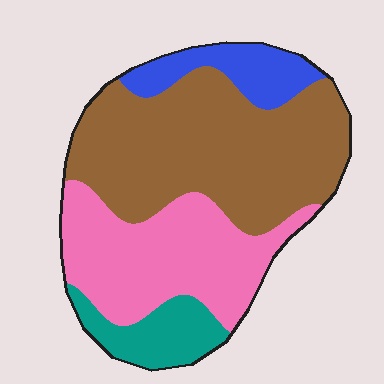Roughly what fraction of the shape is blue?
Blue covers 11% of the shape.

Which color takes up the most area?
Brown, at roughly 50%.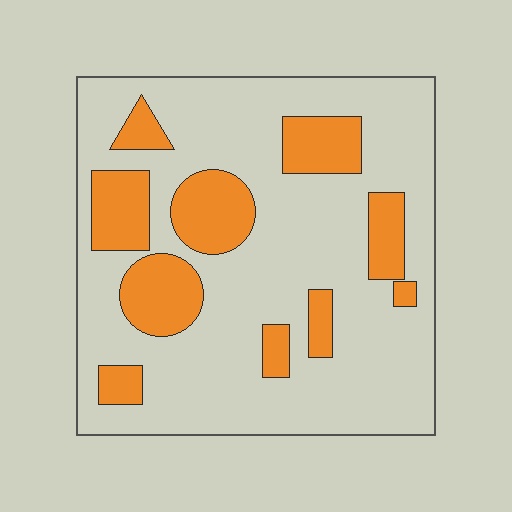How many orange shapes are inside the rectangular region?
10.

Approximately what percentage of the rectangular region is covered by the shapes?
Approximately 25%.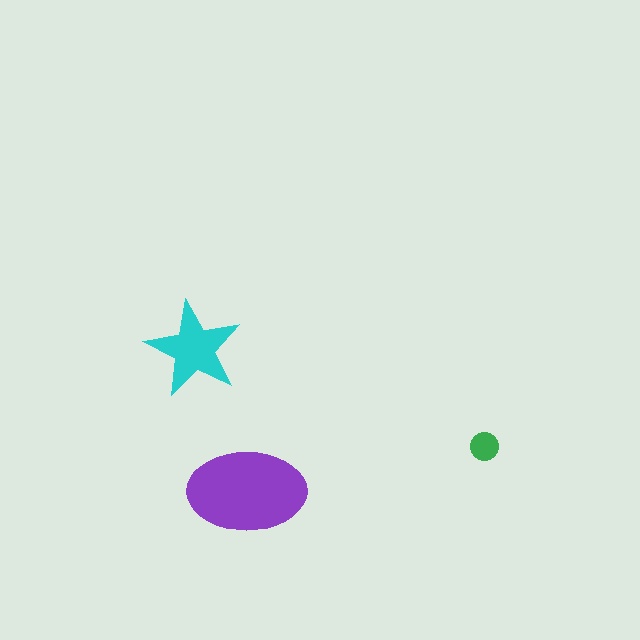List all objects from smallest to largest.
The green circle, the cyan star, the purple ellipse.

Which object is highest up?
The cyan star is topmost.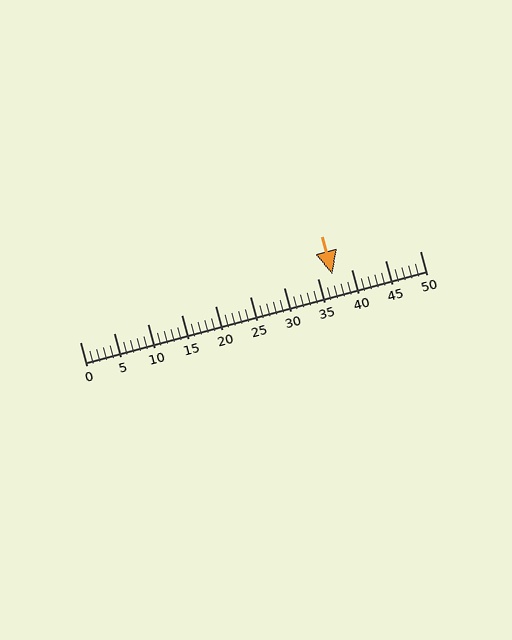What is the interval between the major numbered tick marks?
The major tick marks are spaced 5 units apart.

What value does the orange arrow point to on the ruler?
The orange arrow points to approximately 37.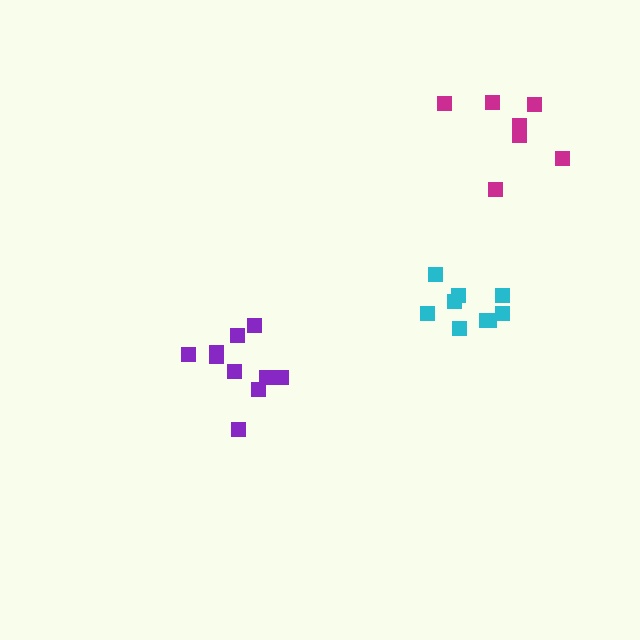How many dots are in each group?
Group 1: 9 dots, Group 2: 10 dots, Group 3: 7 dots (26 total).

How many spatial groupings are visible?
There are 3 spatial groupings.